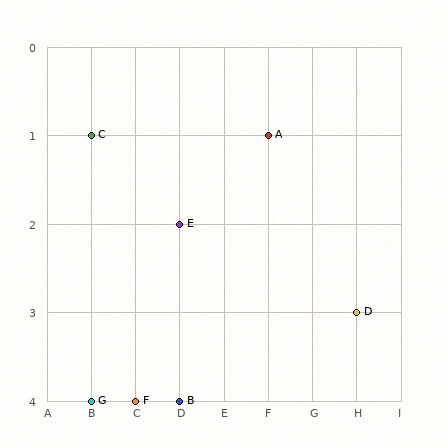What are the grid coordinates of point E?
Point E is at grid coordinates (D, 2).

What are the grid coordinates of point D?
Point D is at grid coordinates (H, 3).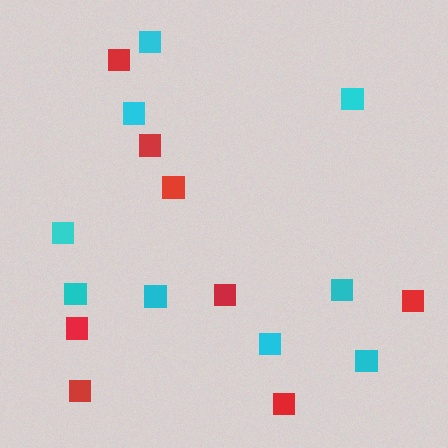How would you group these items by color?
There are 2 groups: one group of red squares (8) and one group of cyan squares (9).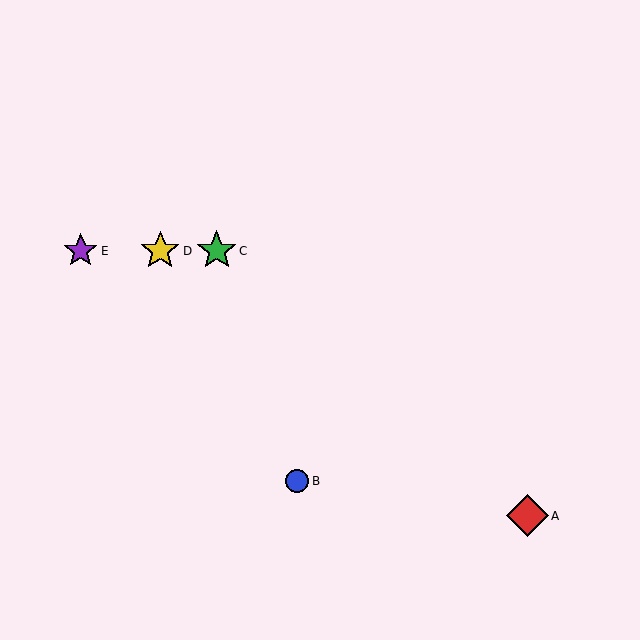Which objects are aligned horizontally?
Objects C, D, E are aligned horizontally.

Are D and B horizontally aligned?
No, D is at y≈251 and B is at y≈481.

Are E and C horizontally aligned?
Yes, both are at y≈251.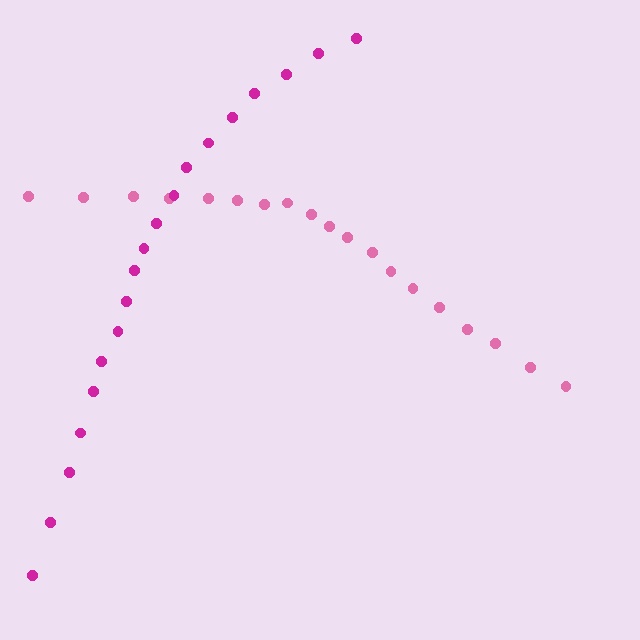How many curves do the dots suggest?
There are 2 distinct paths.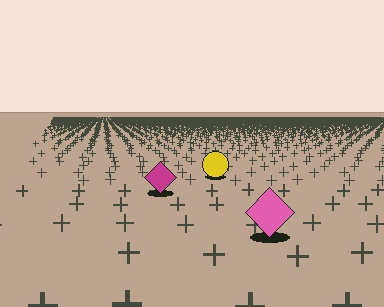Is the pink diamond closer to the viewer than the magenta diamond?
Yes. The pink diamond is closer — you can tell from the texture gradient: the ground texture is coarser near it.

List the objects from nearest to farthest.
From nearest to farthest: the pink diamond, the magenta diamond, the yellow circle.